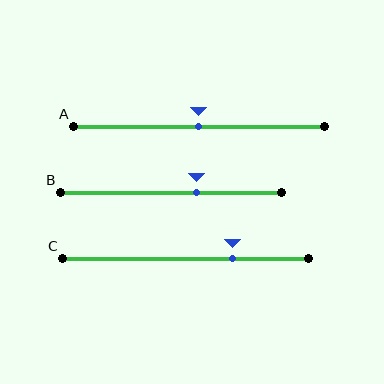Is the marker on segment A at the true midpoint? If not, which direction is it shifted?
Yes, the marker on segment A is at the true midpoint.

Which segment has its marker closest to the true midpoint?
Segment A has its marker closest to the true midpoint.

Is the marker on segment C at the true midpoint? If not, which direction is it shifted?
No, the marker on segment C is shifted to the right by about 19% of the segment length.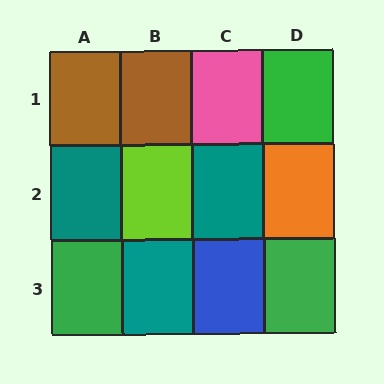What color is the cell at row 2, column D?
Orange.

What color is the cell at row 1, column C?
Pink.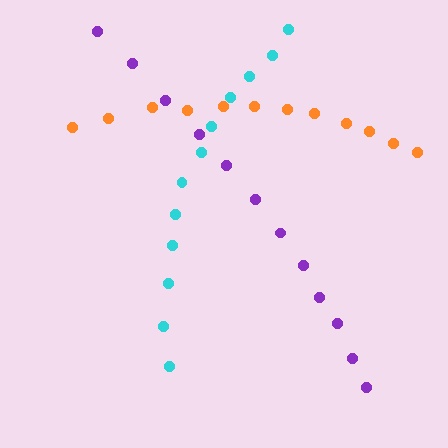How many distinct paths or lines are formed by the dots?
There are 3 distinct paths.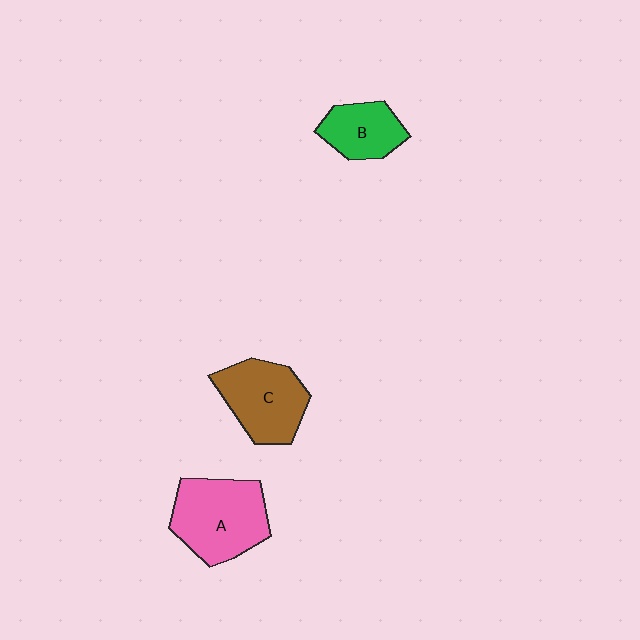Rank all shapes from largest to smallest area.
From largest to smallest: A (pink), C (brown), B (green).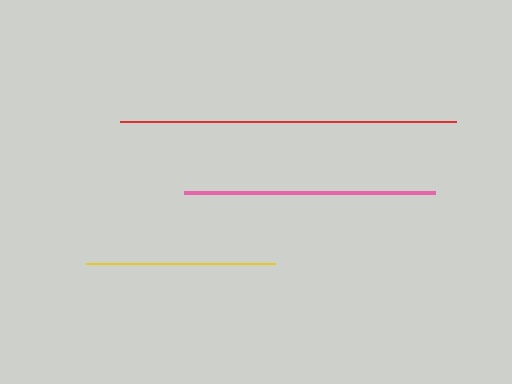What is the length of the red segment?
The red segment is approximately 336 pixels long.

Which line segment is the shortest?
The yellow line is the shortest at approximately 189 pixels.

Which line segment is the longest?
The red line is the longest at approximately 336 pixels.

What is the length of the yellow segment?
The yellow segment is approximately 189 pixels long.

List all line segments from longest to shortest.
From longest to shortest: red, pink, yellow.